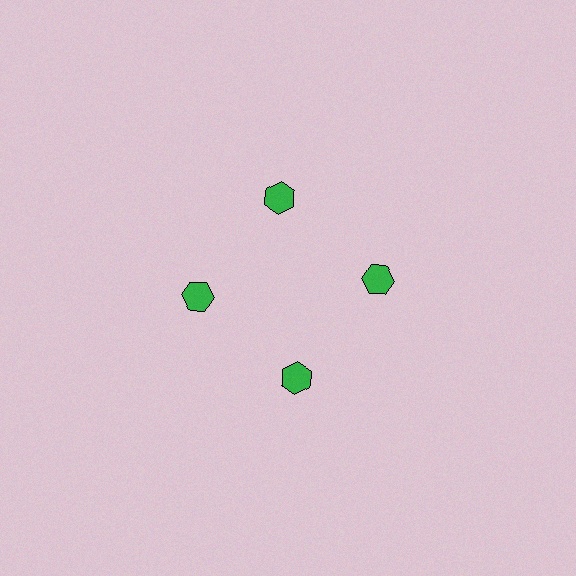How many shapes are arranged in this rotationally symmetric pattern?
There are 4 shapes, arranged in 4 groups of 1.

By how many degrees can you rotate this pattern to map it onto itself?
The pattern maps onto itself every 90 degrees of rotation.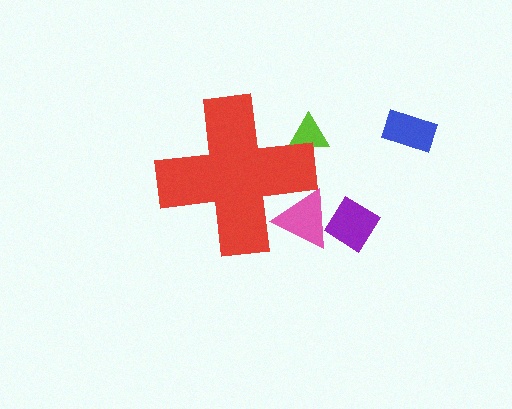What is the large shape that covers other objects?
A red cross.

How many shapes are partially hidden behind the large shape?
2 shapes are partially hidden.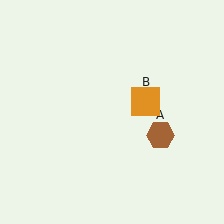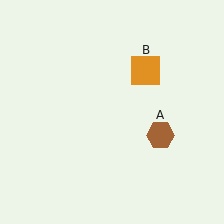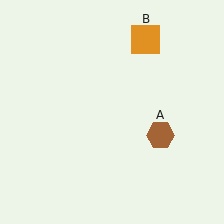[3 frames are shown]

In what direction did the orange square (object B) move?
The orange square (object B) moved up.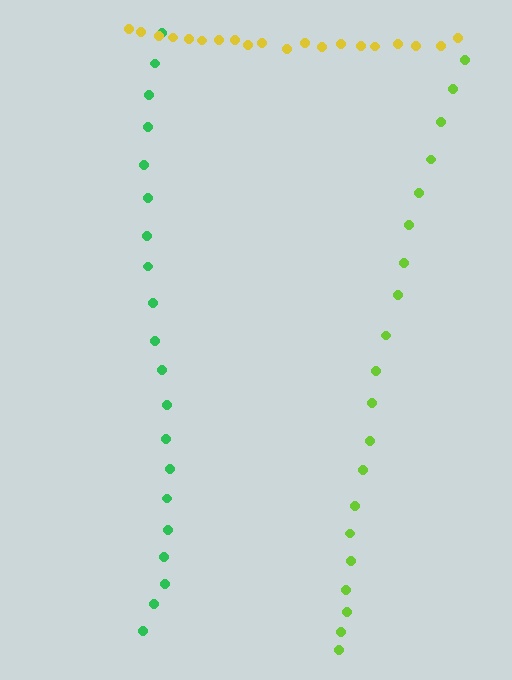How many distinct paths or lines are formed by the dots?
There are 3 distinct paths.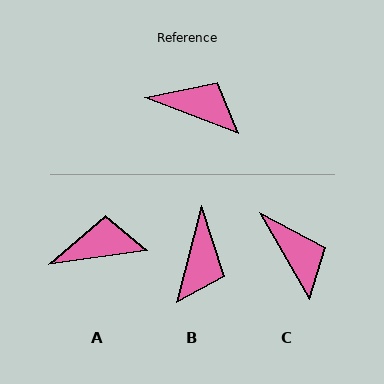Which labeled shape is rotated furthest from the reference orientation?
B, about 84 degrees away.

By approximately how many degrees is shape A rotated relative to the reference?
Approximately 29 degrees counter-clockwise.